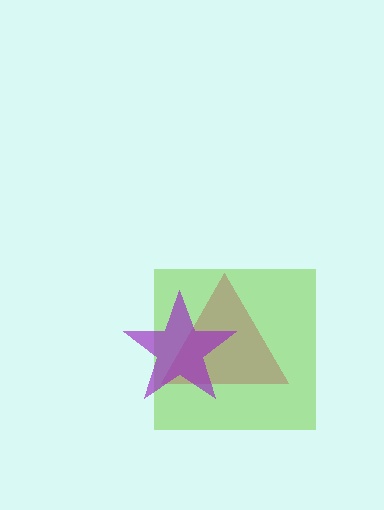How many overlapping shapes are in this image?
There are 3 overlapping shapes in the image.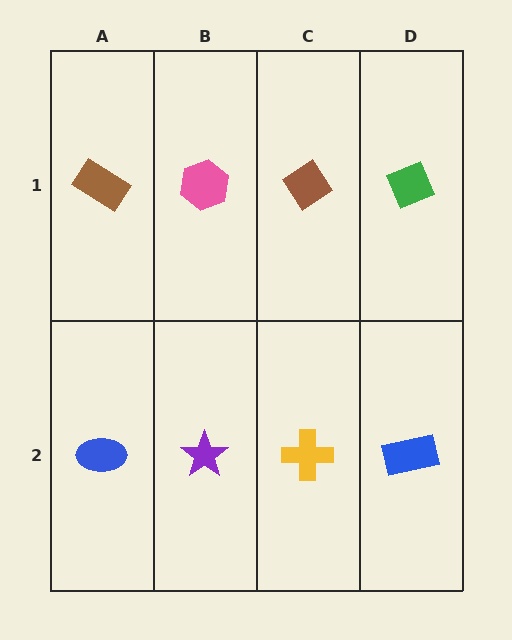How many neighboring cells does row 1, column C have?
3.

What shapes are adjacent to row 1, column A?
A blue ellipse (row 2, column A), a pink hexagon (row 1, column B).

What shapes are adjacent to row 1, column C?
A yellow cross (row 2, column C), a pink hexagon (row 1, column B), a green diamond (row 1, column D).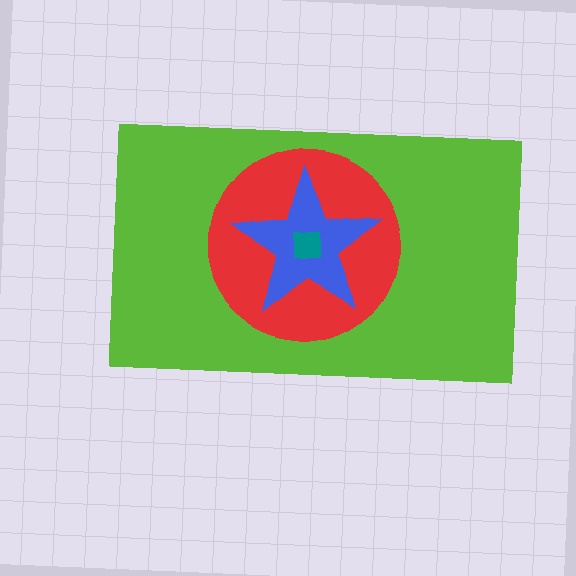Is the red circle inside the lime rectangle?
Yes.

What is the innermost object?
The teal square.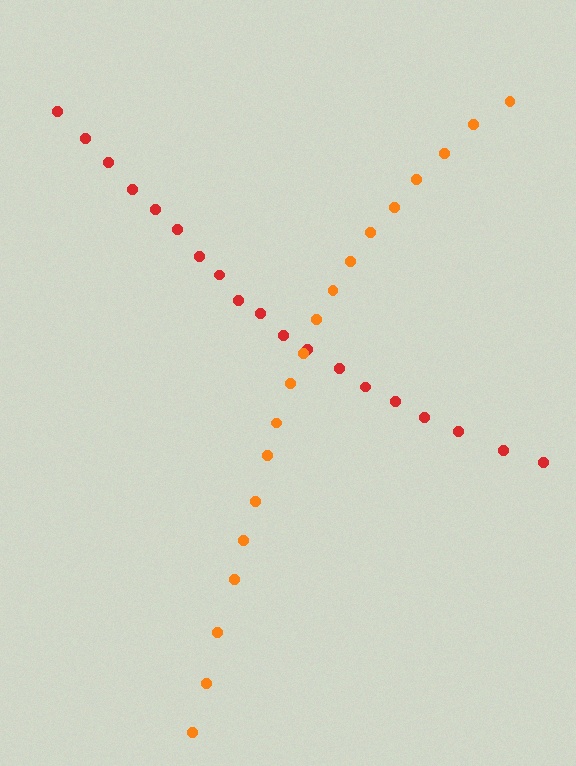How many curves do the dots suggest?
There are 2 distinct paths.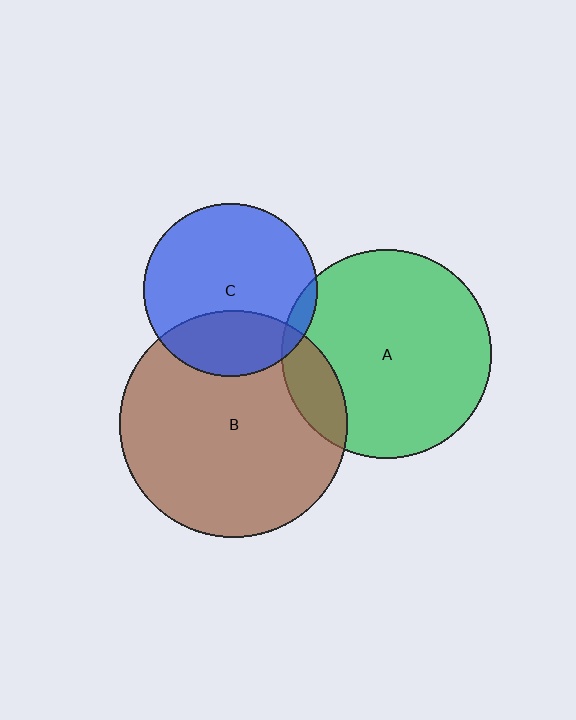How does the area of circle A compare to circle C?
Approximately 1.5 times.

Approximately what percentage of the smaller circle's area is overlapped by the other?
Approximately 5%.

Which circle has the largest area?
Circle B (brown).